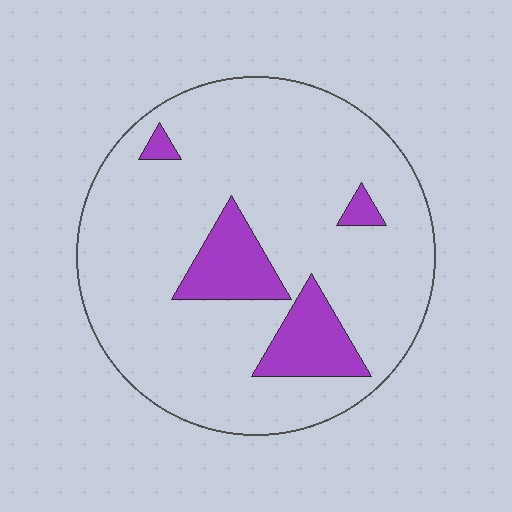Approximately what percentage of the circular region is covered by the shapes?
Approximately 15%.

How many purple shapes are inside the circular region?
4.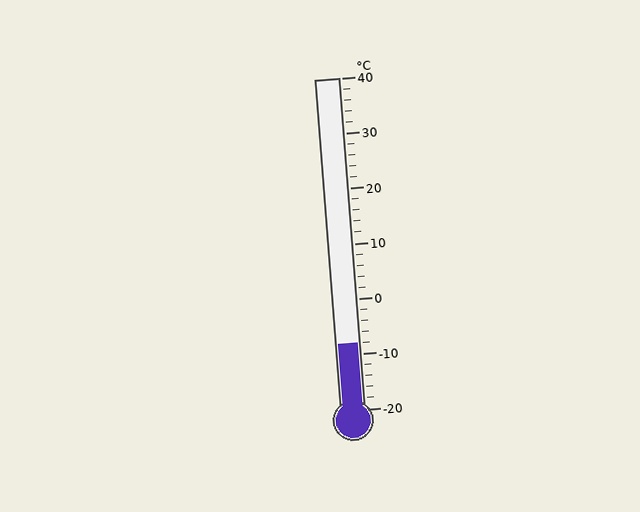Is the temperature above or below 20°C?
The temperature is below 20°C.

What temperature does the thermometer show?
The thermometer shows approximately -8°C.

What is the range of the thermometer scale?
The thermometer scale ranges from -20°C to 40°C.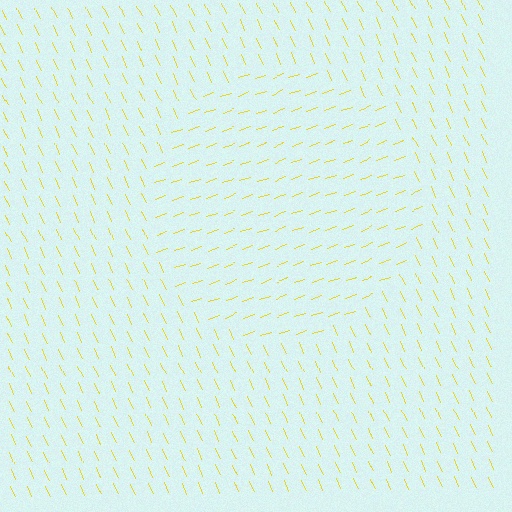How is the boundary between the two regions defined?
The boundary is defined purely by a change in line orientation (approximately 85 degrees difference). All lines are the same color and thickness.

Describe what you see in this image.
The image is filled with small yellow line segments. A circle region in the image has lines oriented differently from the surrounding lines, creating a visible texture boundary.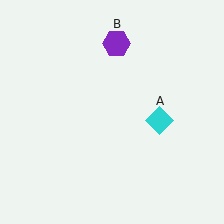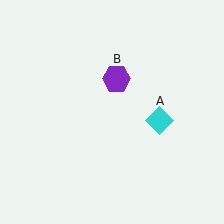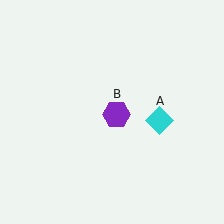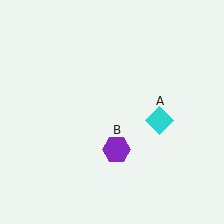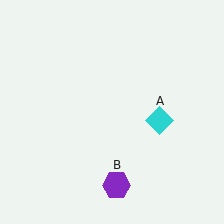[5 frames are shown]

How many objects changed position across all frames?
1 object changed position: purple hexagon (object B).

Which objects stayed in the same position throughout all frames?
Cyan diamond (object A) remained stationary.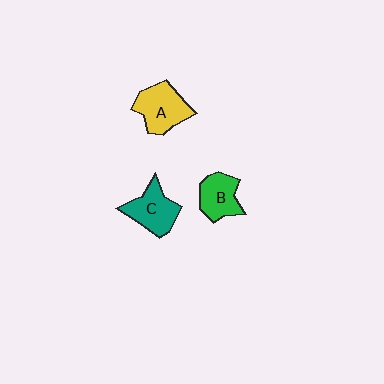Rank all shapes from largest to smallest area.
From largest to smallest: A (yellow), C (teal), B (green).